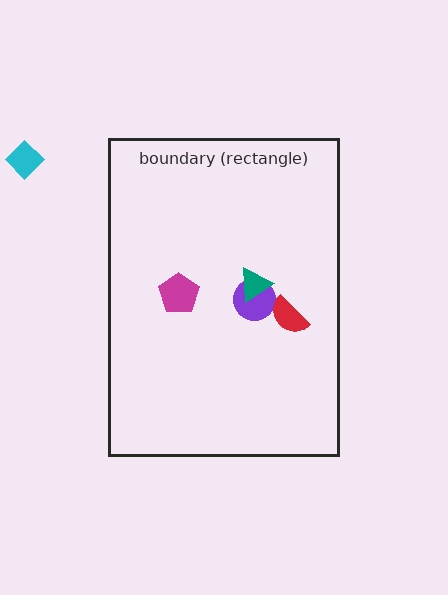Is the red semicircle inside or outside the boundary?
Inside.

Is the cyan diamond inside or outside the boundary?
Outside.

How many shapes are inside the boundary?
4 inside, 1 outside.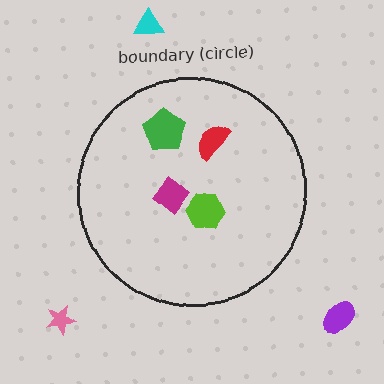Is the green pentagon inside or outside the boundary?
Inside.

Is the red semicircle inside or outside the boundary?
Inside.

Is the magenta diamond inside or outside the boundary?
Inside.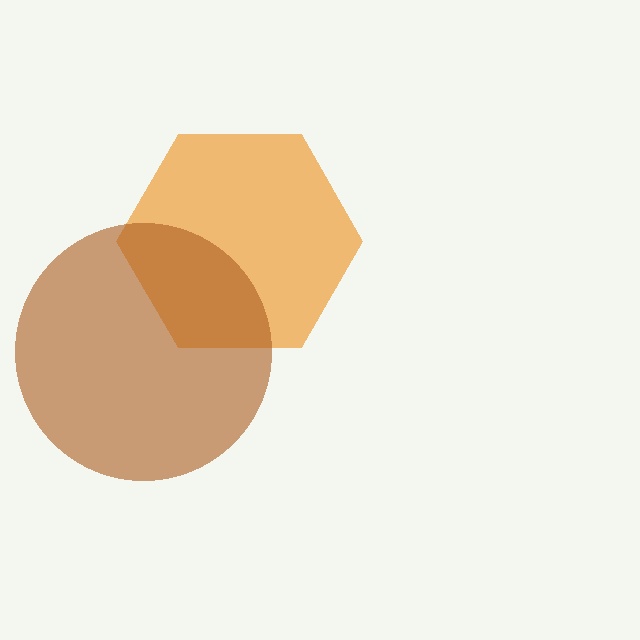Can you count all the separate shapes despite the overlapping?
Yes, there are 2 separate shapes.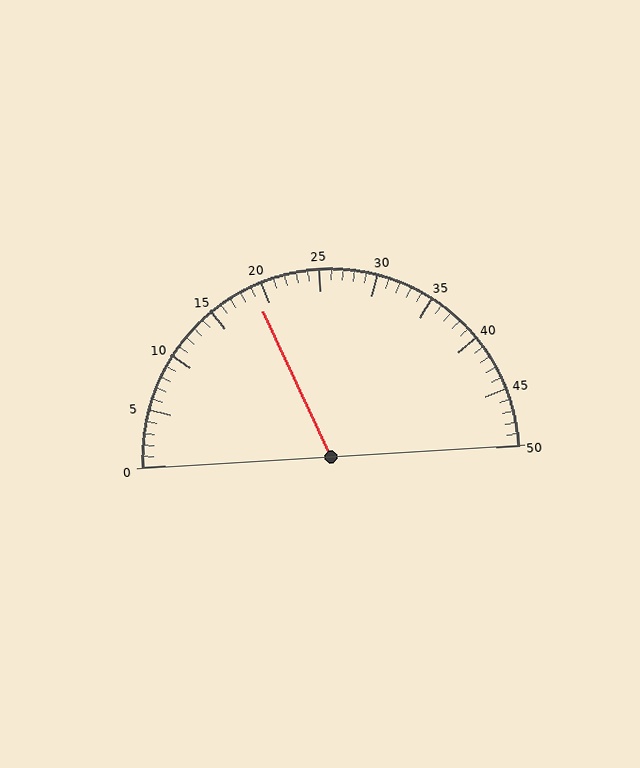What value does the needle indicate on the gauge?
The needle indicates approximately 19.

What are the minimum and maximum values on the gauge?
The gauge ranges from 0 to 50.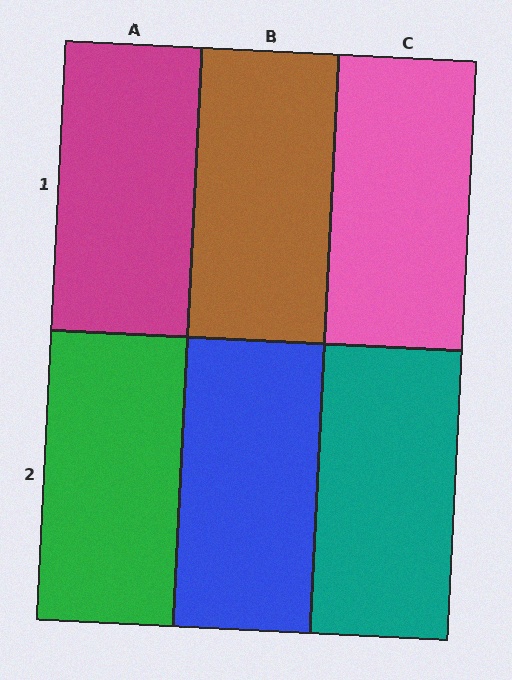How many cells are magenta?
1 cell is magenta.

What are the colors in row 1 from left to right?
Magenta, brown, pink.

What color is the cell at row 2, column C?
Teal.